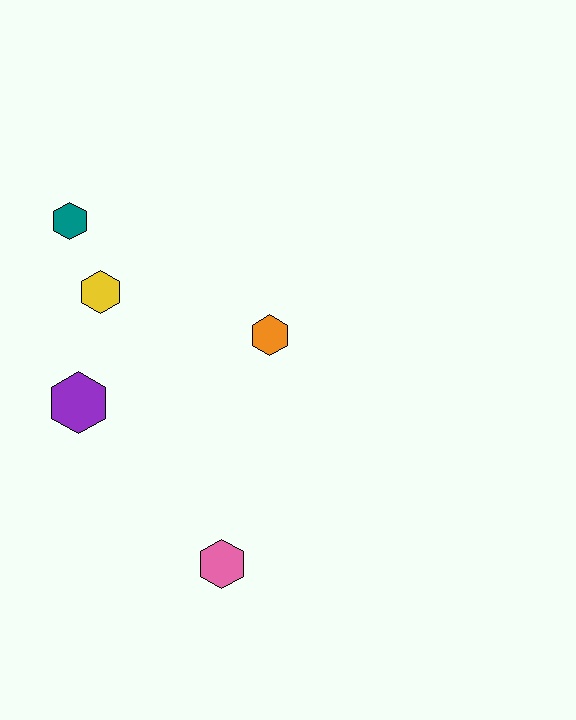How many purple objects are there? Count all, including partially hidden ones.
There is 1 purple object.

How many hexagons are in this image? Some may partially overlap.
There are 5 hexagons.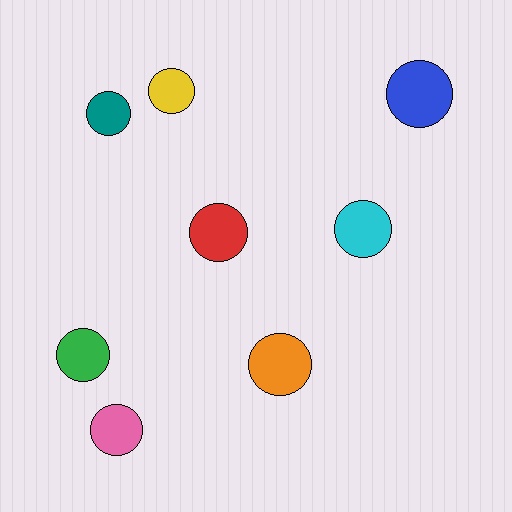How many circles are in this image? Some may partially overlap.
There are 8 circles.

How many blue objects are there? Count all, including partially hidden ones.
There is 1 blue object.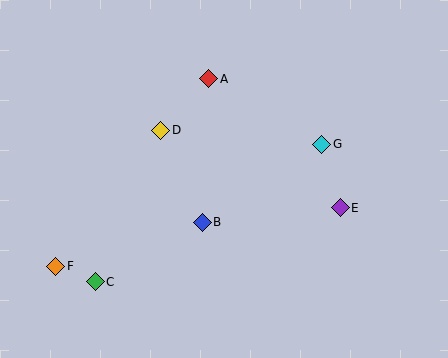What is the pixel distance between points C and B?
The distance between C and B is 122 pixels.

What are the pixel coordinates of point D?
Point D is at (161, 130).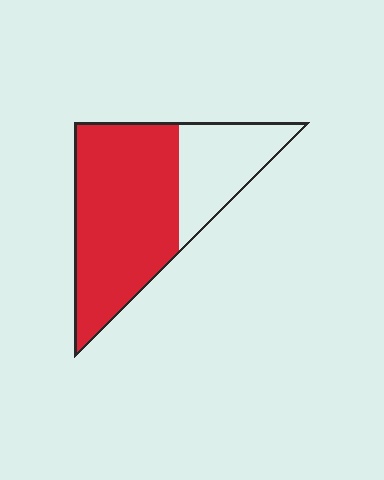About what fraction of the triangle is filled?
About two thirds (2/3).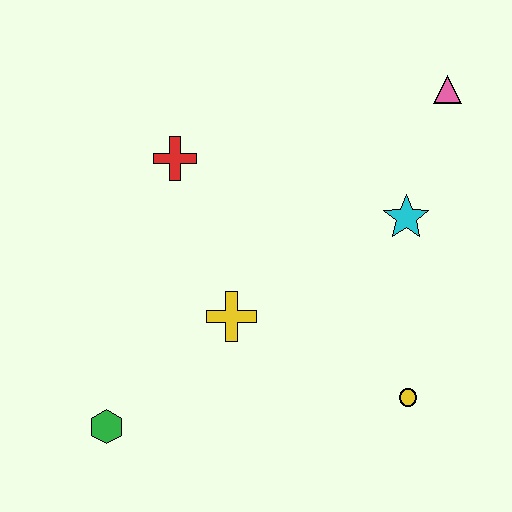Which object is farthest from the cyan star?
The green hexagon is farthest from the cyan star.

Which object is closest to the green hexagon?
The yellow cross is closest to the green hexagon.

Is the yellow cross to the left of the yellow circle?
Yes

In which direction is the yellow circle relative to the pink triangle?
The yellow circle is below the pink triangle.